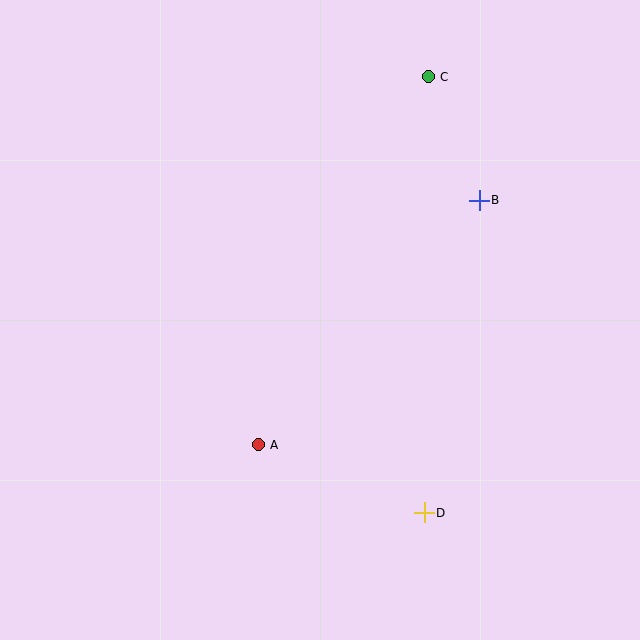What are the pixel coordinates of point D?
Point D is at (424, 513).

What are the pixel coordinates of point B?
Point B is at (479, 200).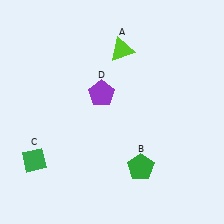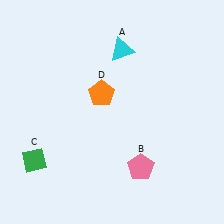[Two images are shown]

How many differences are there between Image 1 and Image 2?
There are 3 differences between the two images.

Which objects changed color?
A changed from lime to cyan. B changed from green to pink. D changed from purple to orange.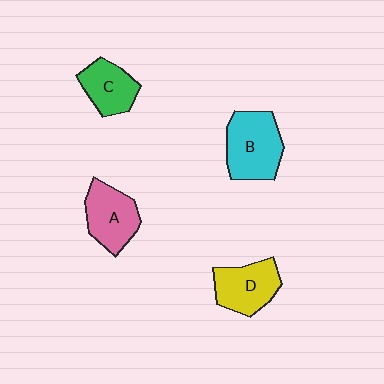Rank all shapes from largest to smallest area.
From largest to smallest: B (cyan), A (pink), D (yellow), C (green).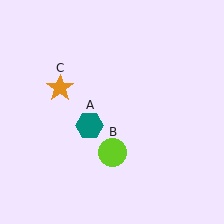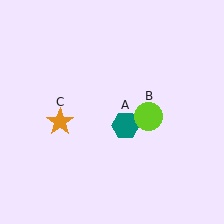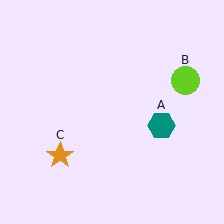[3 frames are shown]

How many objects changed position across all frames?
3 objects changed position: teal hexagon (object A), lime circle (object B), orange star (object C).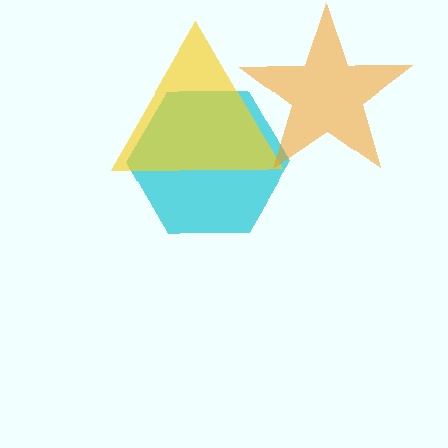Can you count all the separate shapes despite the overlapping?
Yes, there are 3 separate shapes.